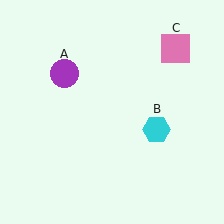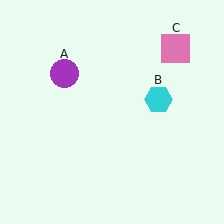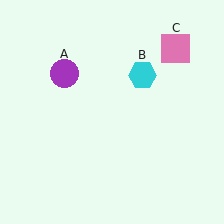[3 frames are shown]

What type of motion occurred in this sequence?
The cyan hexagon (object B) rotated counterclockwise around the center of the scene.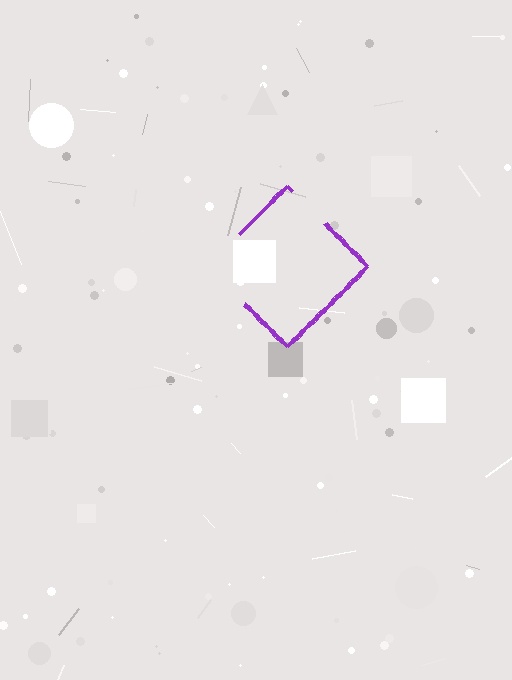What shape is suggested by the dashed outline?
The dashed outline suggests a diamond.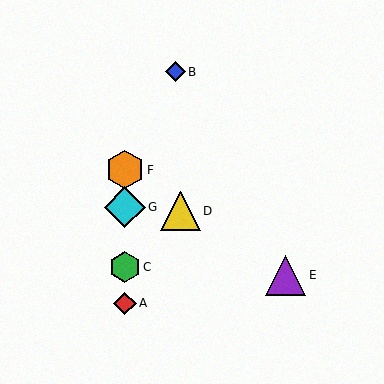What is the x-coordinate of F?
Object F is at x≈125.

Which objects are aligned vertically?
Objects A, C, F, G are aligned vertically.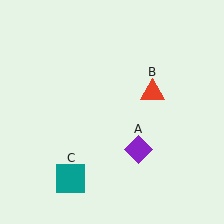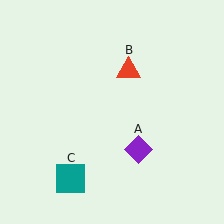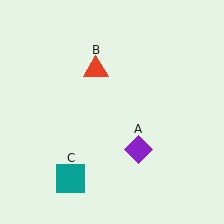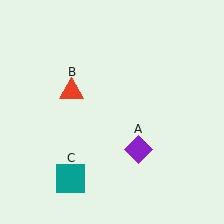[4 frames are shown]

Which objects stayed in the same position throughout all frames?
Purple diamond (object A) and teal square (object C) remained stationary.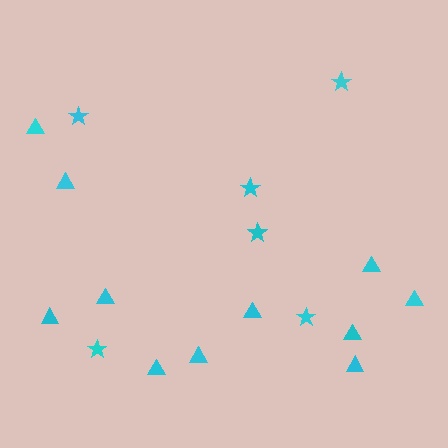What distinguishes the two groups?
There are 2 groups: one group of triangles (11) and one group of stars (6).